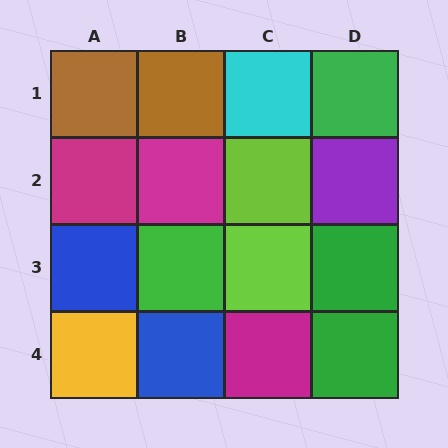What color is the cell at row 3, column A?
Blue.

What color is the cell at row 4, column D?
Green.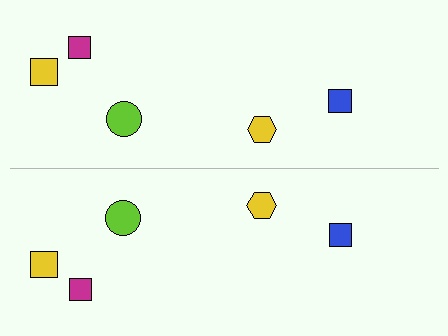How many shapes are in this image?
There are 10 shapes in this image.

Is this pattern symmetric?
Yes, this pattern has bilateral (reflection) symmetry.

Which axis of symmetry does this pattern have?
The pattern has a horizontal axis of symmetry running through the center of the image.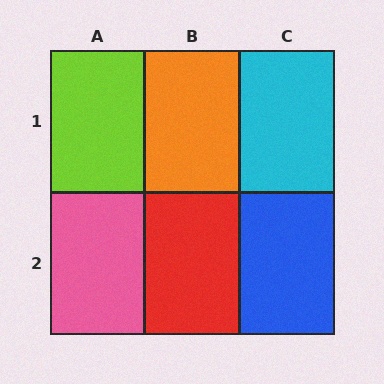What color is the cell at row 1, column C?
Cyan.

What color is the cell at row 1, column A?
Lime.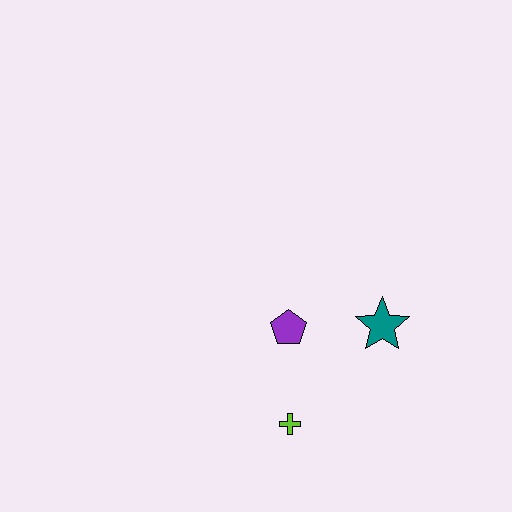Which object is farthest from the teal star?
The lime cross is farthest from the teal star.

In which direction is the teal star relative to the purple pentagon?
The teal star is to the right of the purple pentagon.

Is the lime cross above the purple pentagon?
No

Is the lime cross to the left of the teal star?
Yes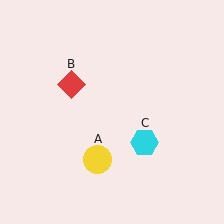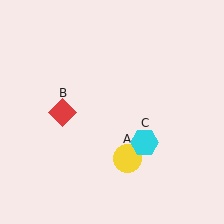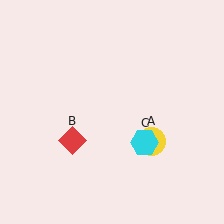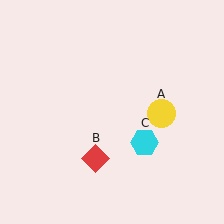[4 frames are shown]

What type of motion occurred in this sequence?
The yellow circle (object A), red diamond (object B) rotated counterclockwise around the center of the scene.